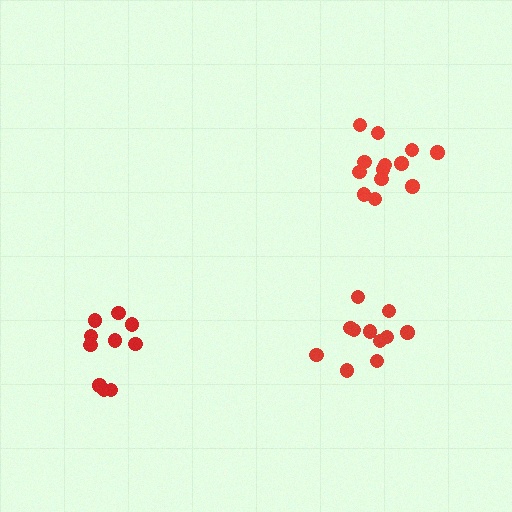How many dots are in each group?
Group 1: 11 dots, Group 2: 13 dots, Group 3: 10 dots (34 total).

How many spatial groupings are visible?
There are 3 spatial groupings.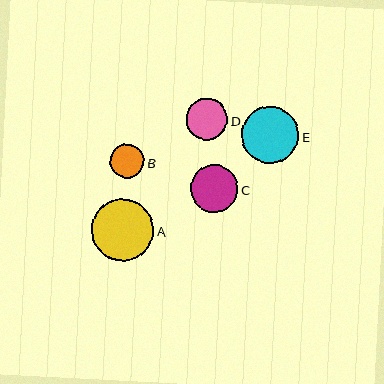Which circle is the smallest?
Circle B is the smallest with a size of approximately 34 pixels.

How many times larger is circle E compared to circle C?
Circle E is approximately 1.2 times the size of circle C.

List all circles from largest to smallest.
From largest to smallest: A, E, C, D, B.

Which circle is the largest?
Circle A is the largest with a size of approximately 62 pixels.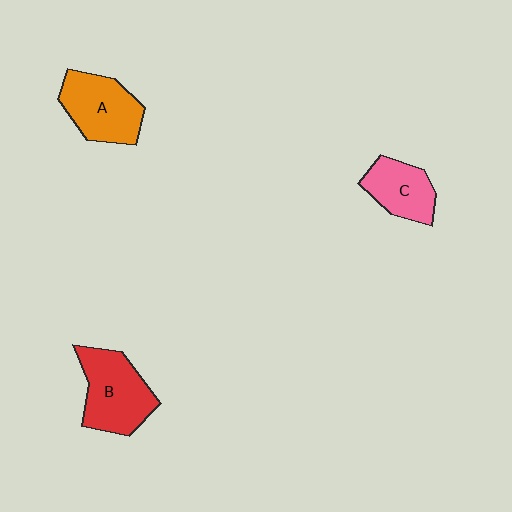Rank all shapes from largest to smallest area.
From largest to smallest: B (red), A (orange), C (pink).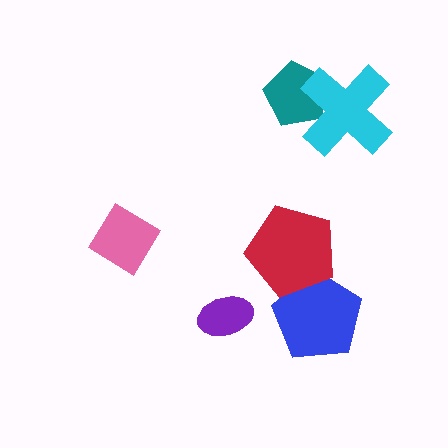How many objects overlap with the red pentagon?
1 object overlaps with the red pentagon.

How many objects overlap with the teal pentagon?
1 object overlaps with the teal pentagon.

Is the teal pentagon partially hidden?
Yes, it is partially covered by another shape.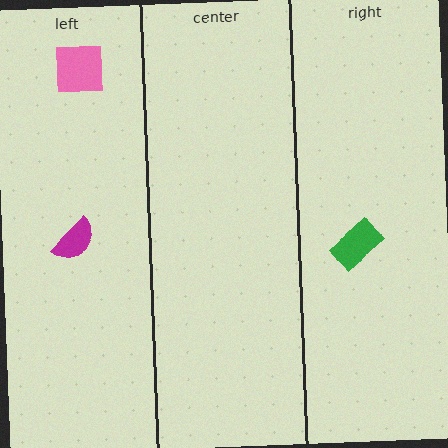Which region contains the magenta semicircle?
The left region.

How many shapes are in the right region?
1.